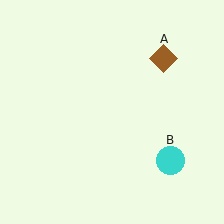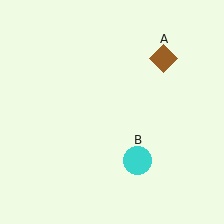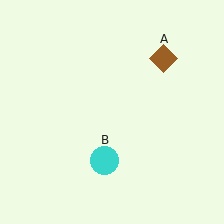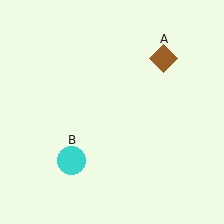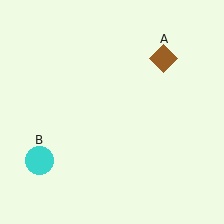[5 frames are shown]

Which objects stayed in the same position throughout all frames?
Brown diamond (object A) remained stationary.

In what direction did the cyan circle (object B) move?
The cyan circle (object B) moved left.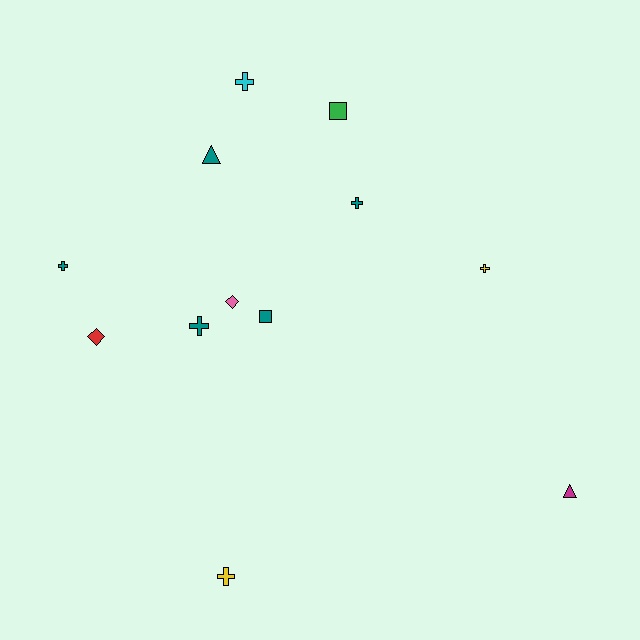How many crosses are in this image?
There are 6 crosses.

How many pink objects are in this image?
There is 1 pink object.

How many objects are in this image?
There are 12 objects.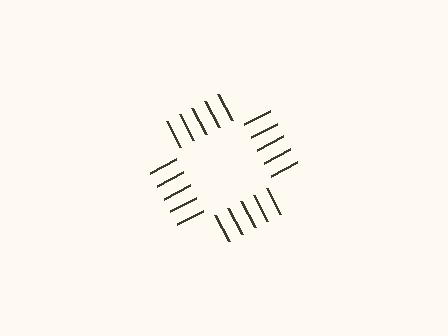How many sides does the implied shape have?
4 sides — the line-ends trace a square.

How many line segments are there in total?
20 — 5 along each of the 4 edges.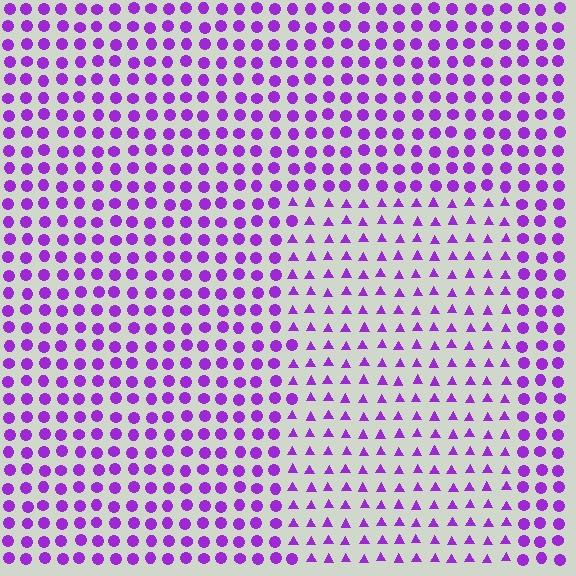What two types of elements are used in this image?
The image uses triangles inside the rectangle region and circles outside it.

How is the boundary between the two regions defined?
The boundary is defined by a change in element shape: triangles inside vs. circles outside. All elements share the same color and spacing.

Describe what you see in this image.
The image is filled with small purple elements arranged in a uniform grid. A rectangle-shaped region contains triangles, while the surrounding area contains circles. The boundary is defined purely by the change in element shape.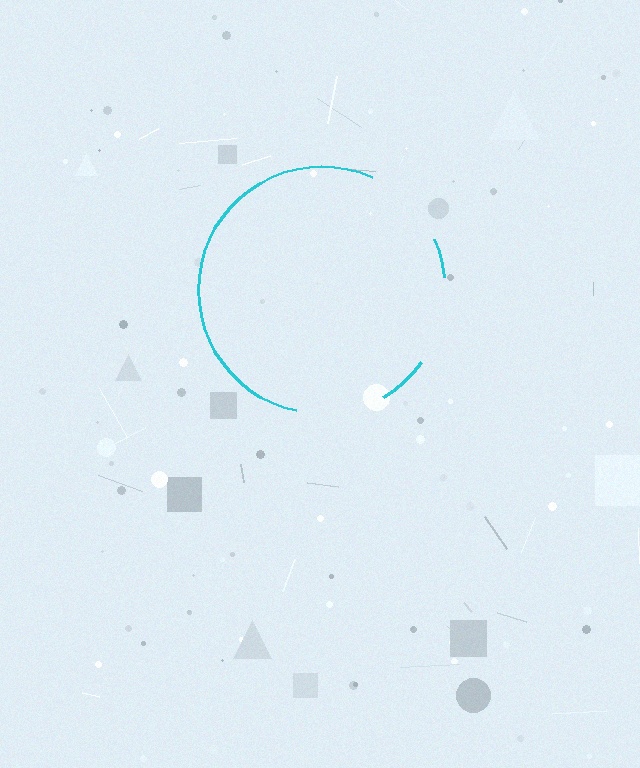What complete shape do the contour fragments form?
The contour fragments form a circle.